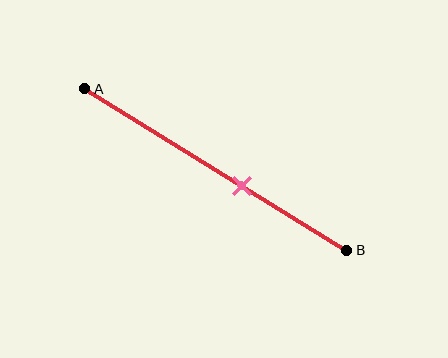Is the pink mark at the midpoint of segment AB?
No, the mark is at about 60% from A, not at the 50% midpoint.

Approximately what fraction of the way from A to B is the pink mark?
The pink mark is approximately 60% of the way from A to B.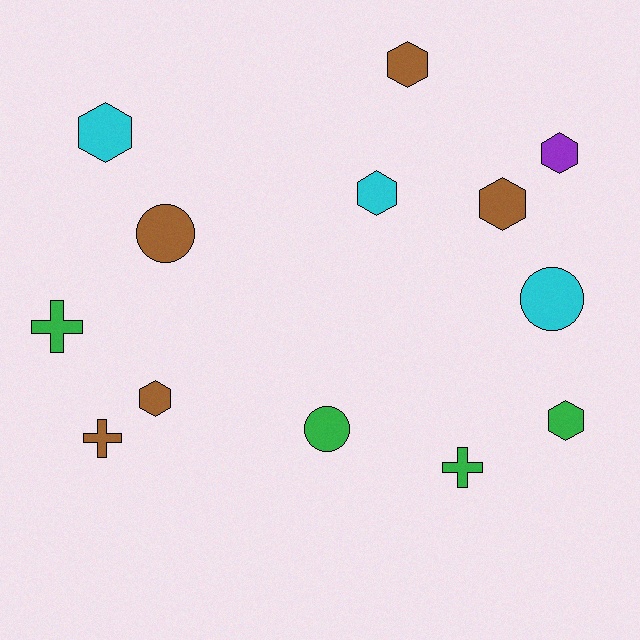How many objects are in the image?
There are 13 objects.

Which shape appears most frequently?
Hexagon, with 7 objects.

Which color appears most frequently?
Brown, with 5 objects.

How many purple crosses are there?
There are no purple crosses.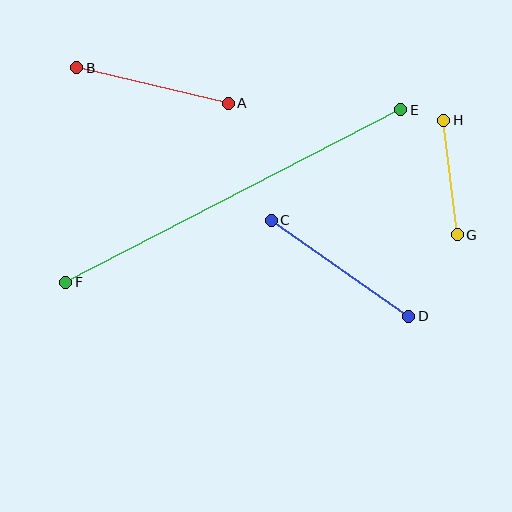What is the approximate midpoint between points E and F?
The midpoint is at approximately (233, 196) pixels.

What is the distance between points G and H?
The distance is approximately 115 pixels.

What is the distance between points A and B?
The distance is approximately 155 pixels.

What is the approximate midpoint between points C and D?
The midpoint is at approximately (340, 268) pixels.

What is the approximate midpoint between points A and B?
The midpoint is at approximately (153, 85) pixels.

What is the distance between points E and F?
The distance is approximately 377 pixels.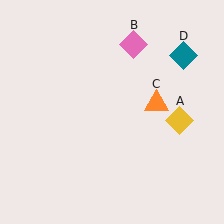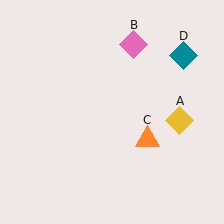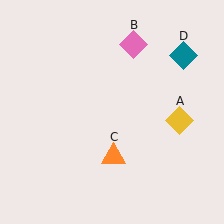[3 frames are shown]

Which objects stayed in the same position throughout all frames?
Yellow diamond (object A) and pink diamond (object B) and teal diamond (object D) remained stationary.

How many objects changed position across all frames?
1 object changed position: orange triangle (object C).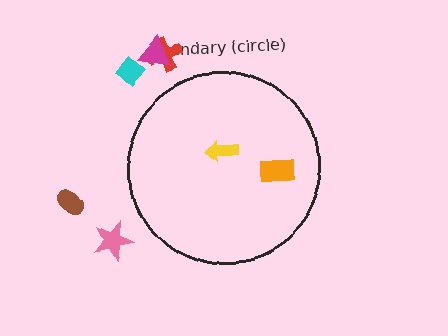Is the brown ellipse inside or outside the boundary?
Outside.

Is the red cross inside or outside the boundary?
Outside.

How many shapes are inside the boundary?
2 inside, 5 outside.